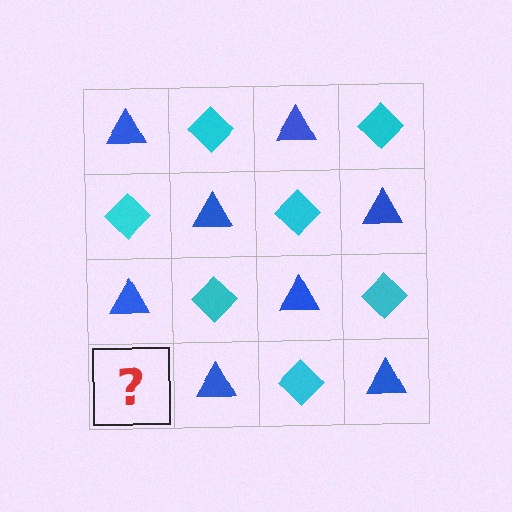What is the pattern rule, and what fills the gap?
The rule is that it alternates blue triangle and cyan diamond in a checkerboard pattern. The gap should be filled with a cyan diamond.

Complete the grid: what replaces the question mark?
The question mark should be replaced with a cyan diamond.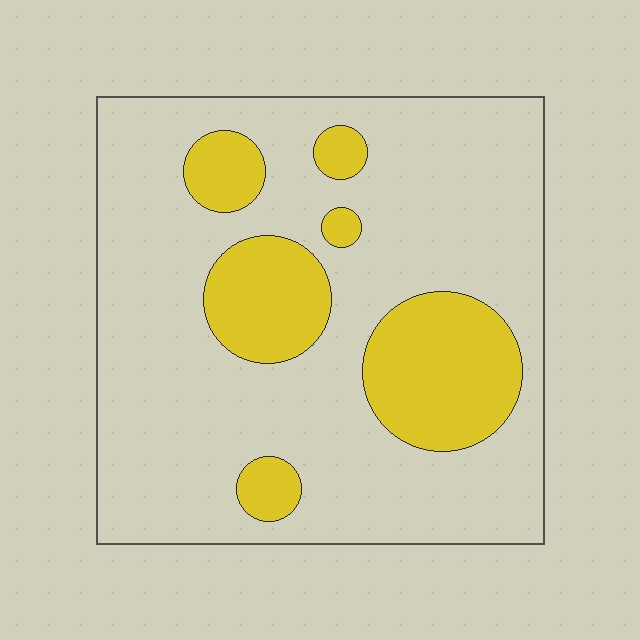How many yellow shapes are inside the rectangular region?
6.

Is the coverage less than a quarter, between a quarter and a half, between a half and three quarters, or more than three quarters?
Less than a quarter.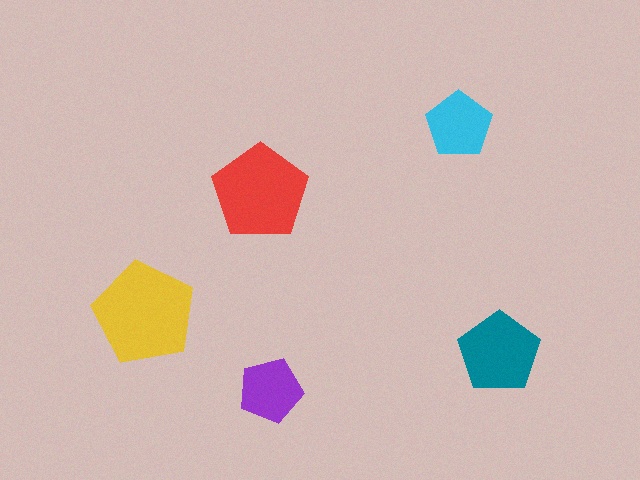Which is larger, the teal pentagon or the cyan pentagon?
The teal one.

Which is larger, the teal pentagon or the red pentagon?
The red one.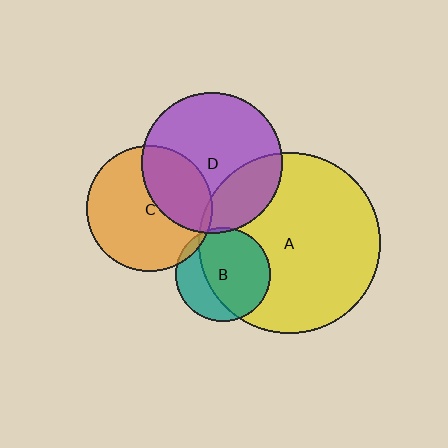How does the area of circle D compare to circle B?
Approximately 2.3 times.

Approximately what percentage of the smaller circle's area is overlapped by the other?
Approximately 65%.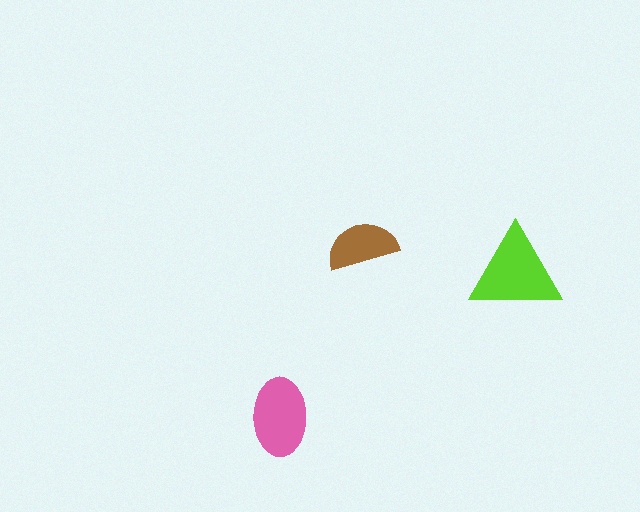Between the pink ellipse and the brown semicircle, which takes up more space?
The pink ellipse.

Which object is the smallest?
The brown semicircle.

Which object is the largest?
The lime triangle.